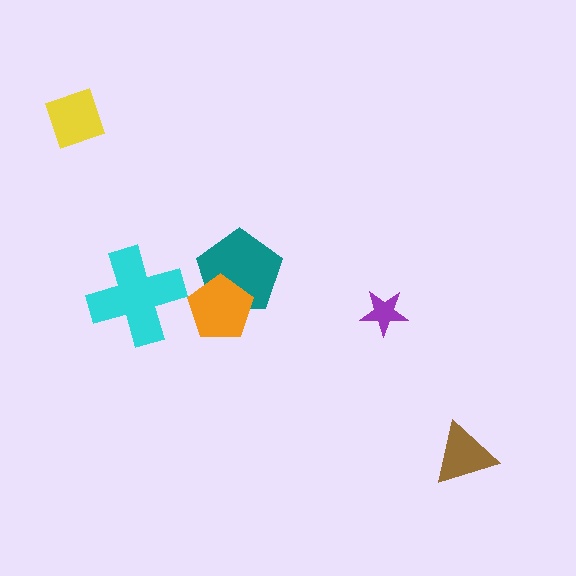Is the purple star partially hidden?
No, no other shape covers it.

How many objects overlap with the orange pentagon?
1 object overlaps with the orange pentagon.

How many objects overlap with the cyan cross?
0 objects overlap with the cyan cross.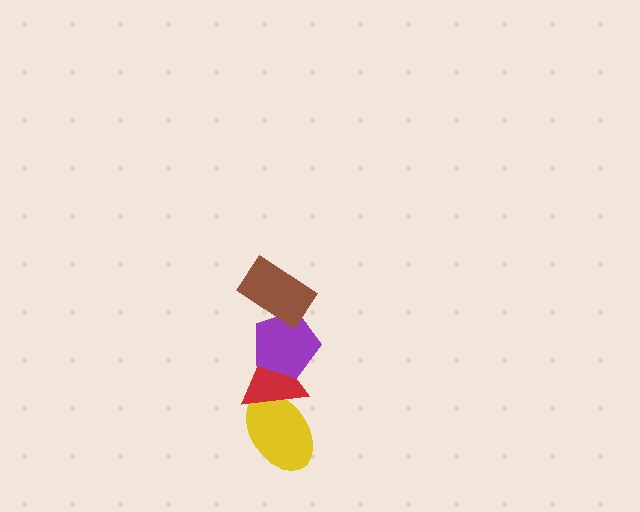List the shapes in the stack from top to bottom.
From top to bottom: the brown rectangle, the purple pentagon, the red triangle, the yellow ellipse.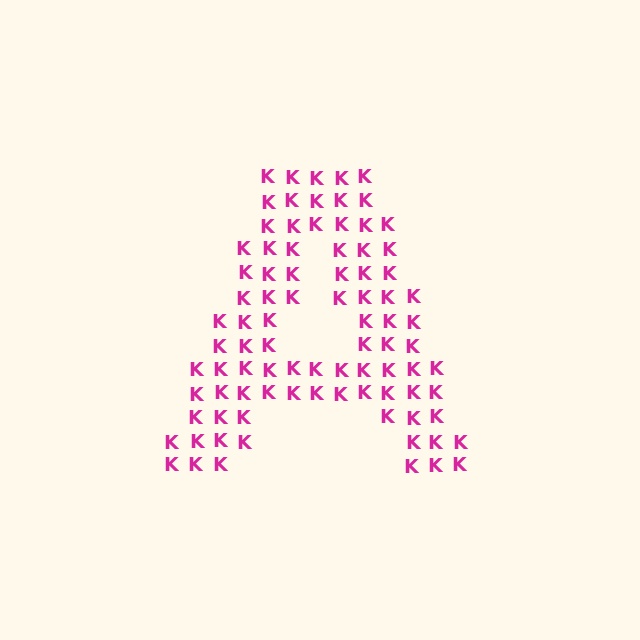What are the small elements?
The small elements are letter K's.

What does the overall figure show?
The overall figure shows the letter A.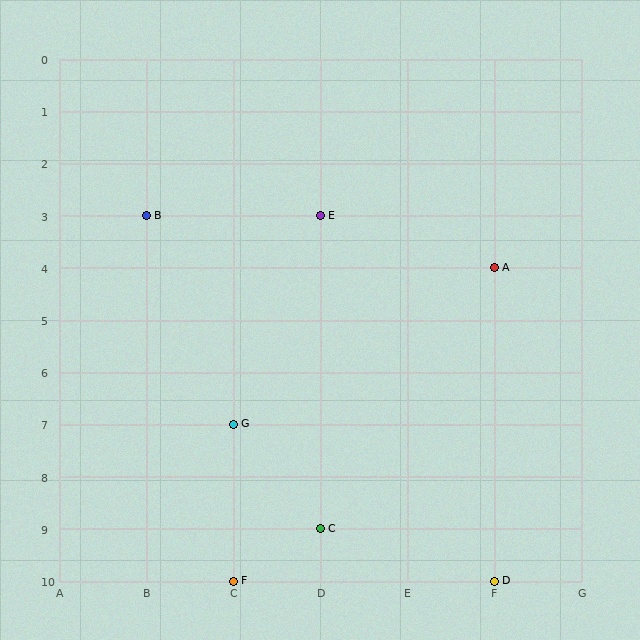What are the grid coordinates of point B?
Point B is at grid coordinates (B, 3).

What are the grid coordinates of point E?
Point E is at grid coordinates (D, 3).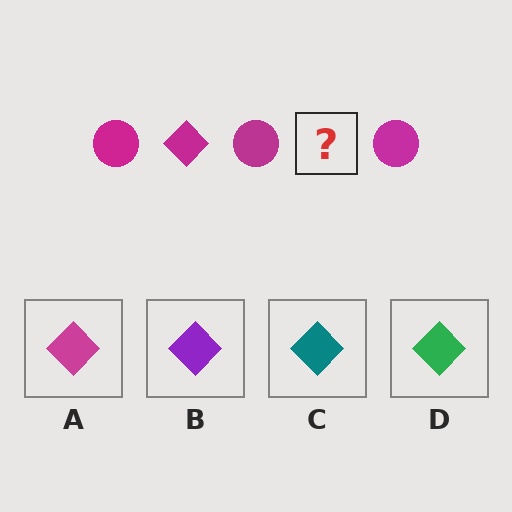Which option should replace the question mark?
Option A.